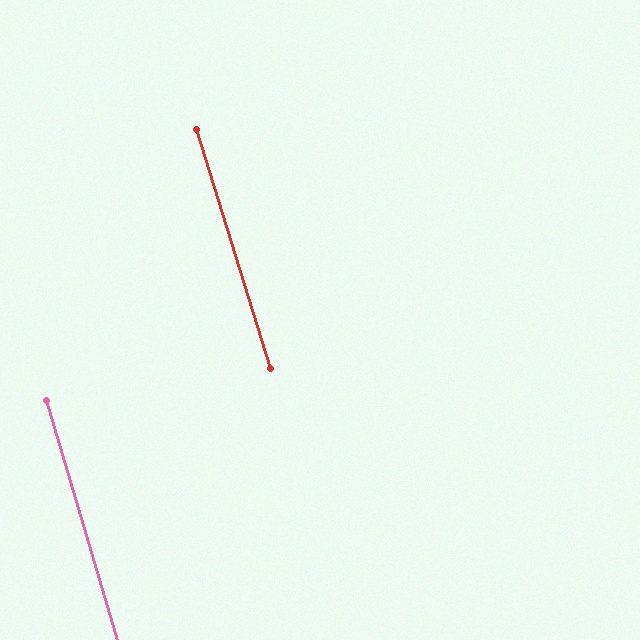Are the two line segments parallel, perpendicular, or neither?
Parallel — their directions differ by only 0.8°.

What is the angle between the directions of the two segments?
Approximately 1 degree.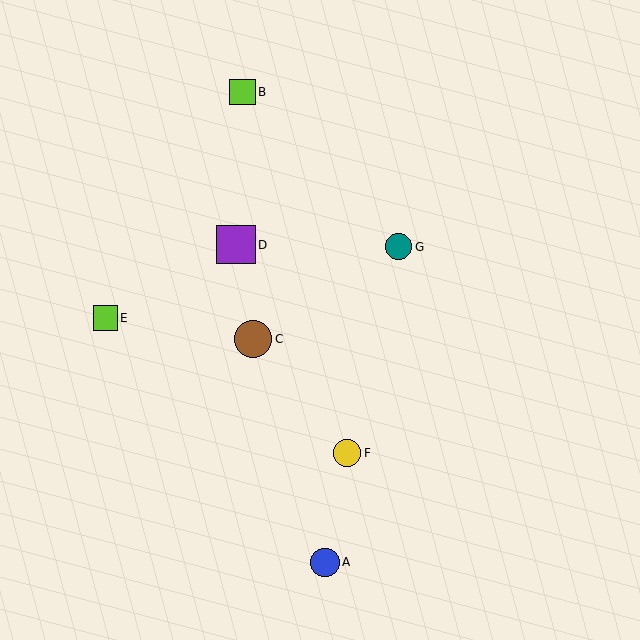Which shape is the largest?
The purple square (labeled D) is the largest.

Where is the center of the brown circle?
The center of the brown circle is at (253, 339).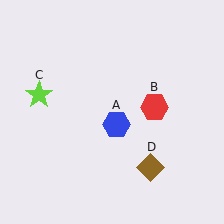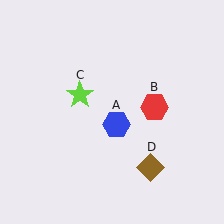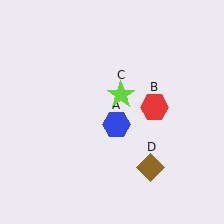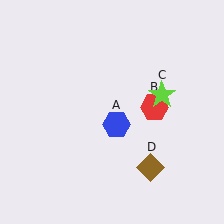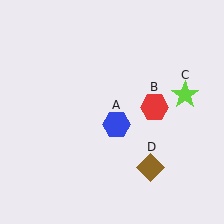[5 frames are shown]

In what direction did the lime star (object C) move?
The lime star (object C) moved right.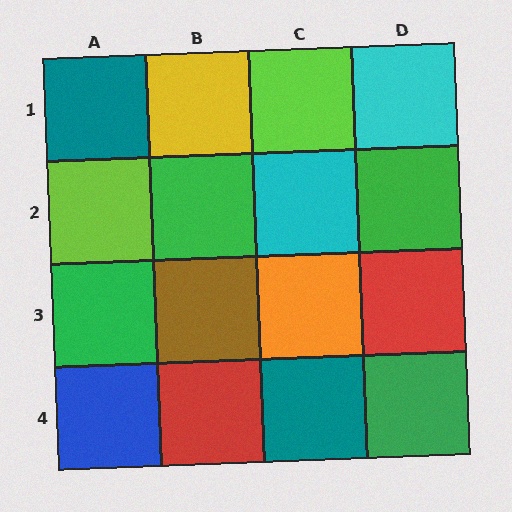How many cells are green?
4 cells are green.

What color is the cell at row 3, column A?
Green.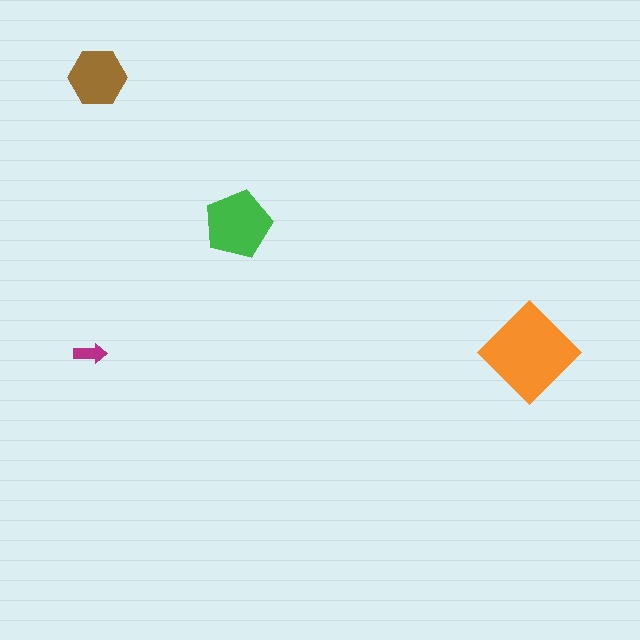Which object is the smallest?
The magenta arrow.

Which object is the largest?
The orange diamond.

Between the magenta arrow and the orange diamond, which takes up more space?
The orange diamond.